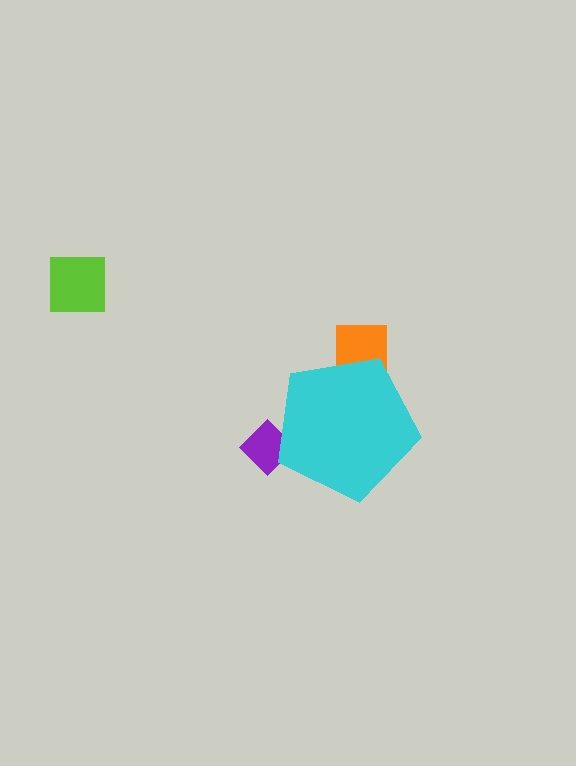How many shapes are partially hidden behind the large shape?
2 shapes are partially hidden.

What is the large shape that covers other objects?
A cyan pentagon.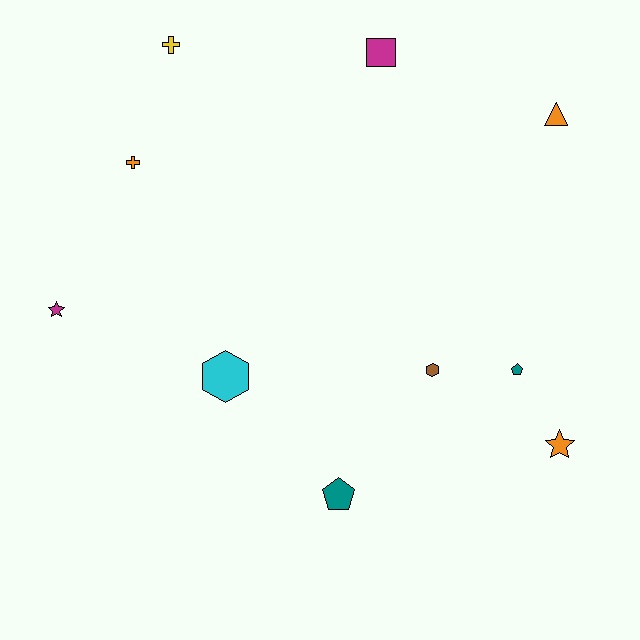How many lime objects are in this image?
There are no lime objects.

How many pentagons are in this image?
There are 2 pentagons.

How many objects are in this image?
There are 10 objects.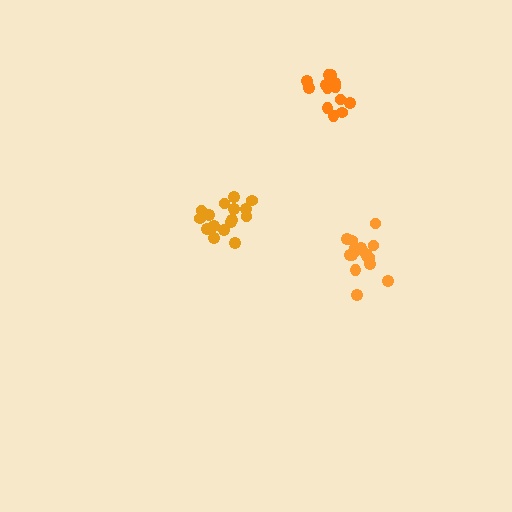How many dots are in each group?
Group 1: 16 dots, Group 2: 17 dots, Group 3: 13 dots (46 total).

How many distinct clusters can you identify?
There are 3 distinct clusters.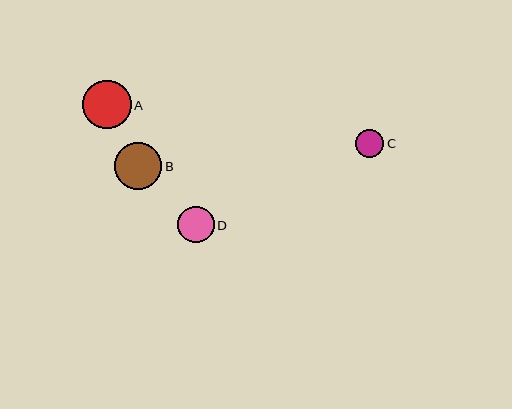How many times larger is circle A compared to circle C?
Circle A is approximately 1.7 times the size of circle C.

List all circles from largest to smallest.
From largest to smallest: A, B, D, C.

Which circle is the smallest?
Circle C is the smallest with a size of approximately 28 pixels.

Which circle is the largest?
Circle A is the largest with a size of approximately 48 pixels.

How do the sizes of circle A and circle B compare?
Circle A and circle B are approximately the same size.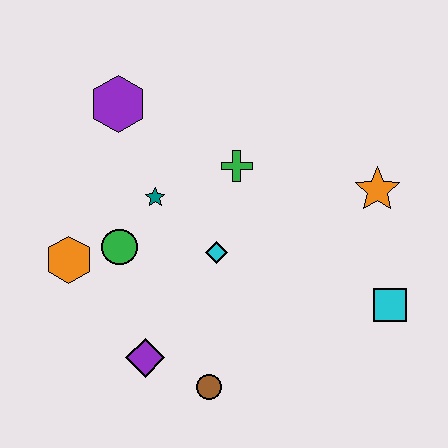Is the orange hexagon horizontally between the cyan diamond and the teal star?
No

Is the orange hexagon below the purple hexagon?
Yes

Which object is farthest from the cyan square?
The purple hexagon is farthest from the cyan square.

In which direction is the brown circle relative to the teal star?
The brown circle is below the teal star.